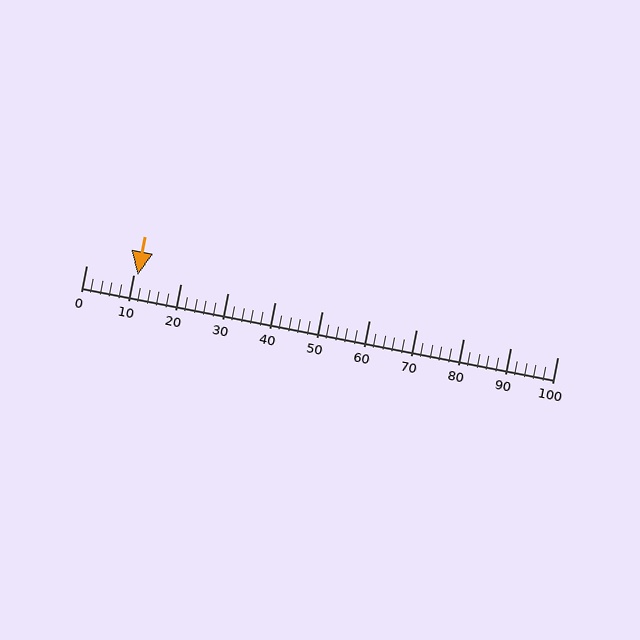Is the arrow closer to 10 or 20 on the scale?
The arrow is closer to 10.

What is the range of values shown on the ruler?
The ruler shows values from 0 to 100.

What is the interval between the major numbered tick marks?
The major tick marks are spaced 10 units apart.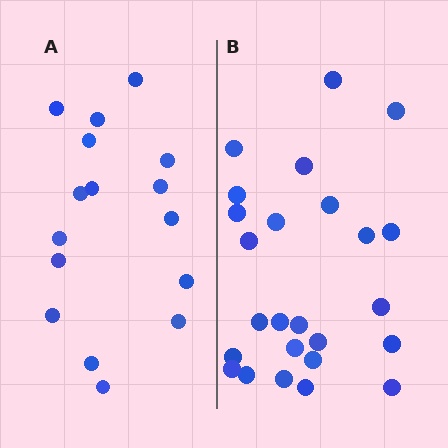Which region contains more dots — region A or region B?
Region B (the right region) has more dots.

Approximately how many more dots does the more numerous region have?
Region B has roughly 8 or so more dots than region A.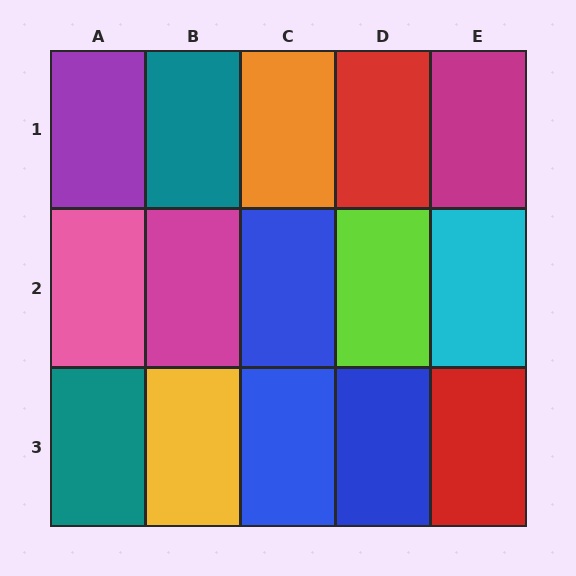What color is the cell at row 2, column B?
Magenta.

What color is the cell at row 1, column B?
Teal.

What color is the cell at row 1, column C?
Orange.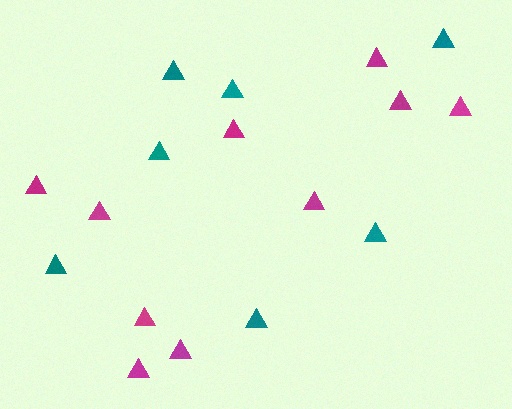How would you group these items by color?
There are 2 groups: one group of teal triangles (7) and one group of magenta triangles (10).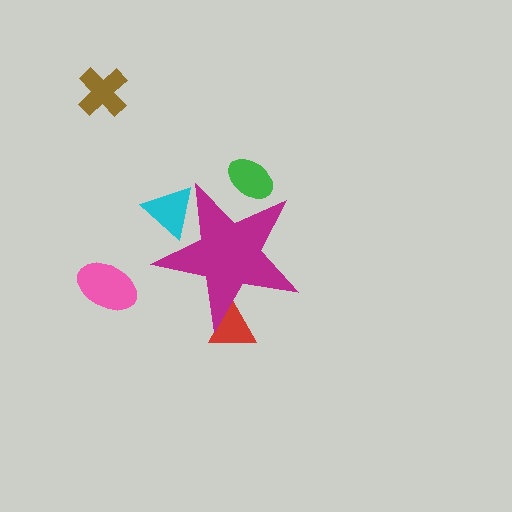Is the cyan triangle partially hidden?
Yes, the cyan triangle is partially hidden behind the magenta star.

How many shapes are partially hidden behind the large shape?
3 shapes are partially hidden.